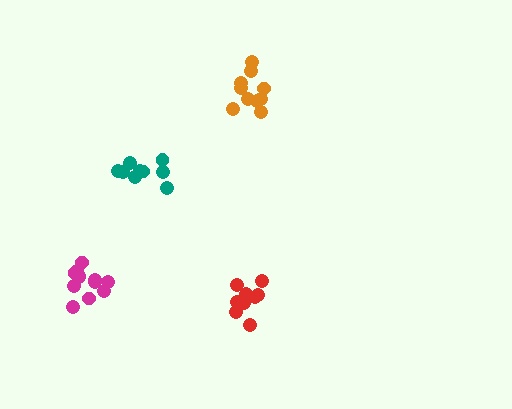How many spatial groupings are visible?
There are 4 spatial groupings.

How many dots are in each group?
Group 1: 12 dots, Group 2: 9 dots, Group 3: 10 dots, Group 4: 9 dots (40 total).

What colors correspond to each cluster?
The clusters are colored: magenta, red, orange, teal.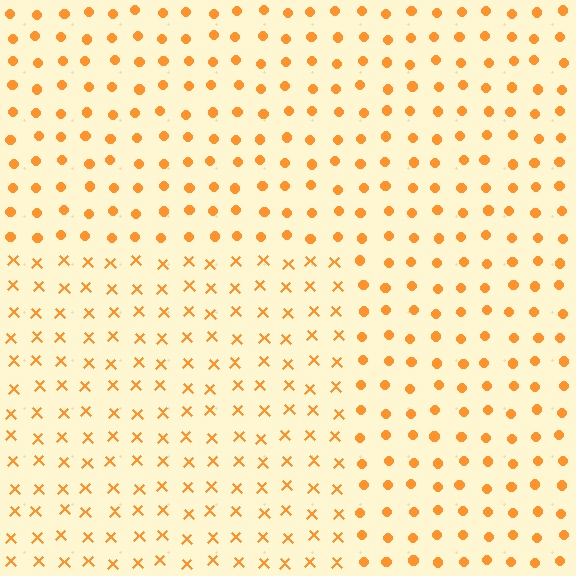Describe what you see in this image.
The image is filled with small orange elements arranged in a uniform grid. A rectangle-shaped region contains X marks, while the surrounding area contains circles. The boundary is defined purely by the change in element shape.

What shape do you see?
I see a rectangle.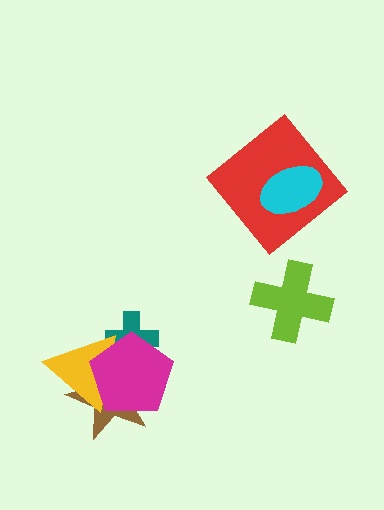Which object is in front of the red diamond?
The cyan ellipse is in front of the red diamond.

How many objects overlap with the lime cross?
0 objects overlap with the lime cross.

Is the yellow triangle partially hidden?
Yes, it is partially covered by another shape.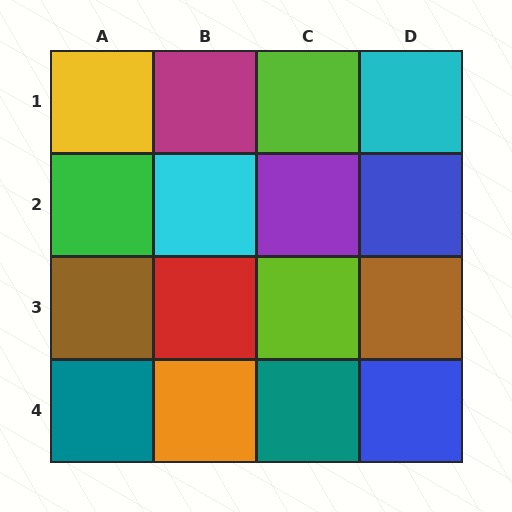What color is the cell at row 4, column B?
Orange.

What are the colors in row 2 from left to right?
Green, cyan, purple, blue.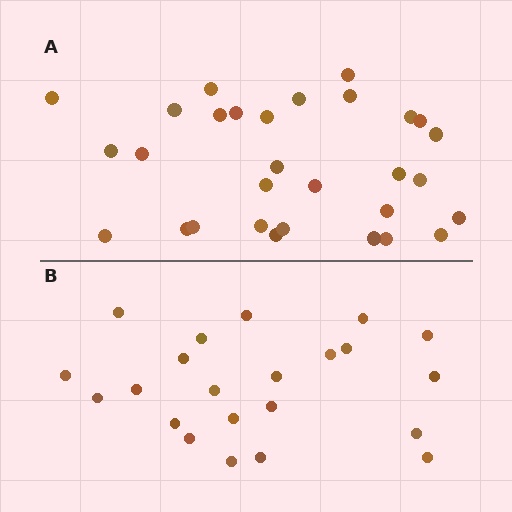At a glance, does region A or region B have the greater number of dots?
Region A (the top region) has more dots.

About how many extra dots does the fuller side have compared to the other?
Region A has roughly 8 or so more dots than region B.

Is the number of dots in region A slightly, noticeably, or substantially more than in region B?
Region A has noticeably more, but not dramatically so. The ratio is roughly 1.4 to 1.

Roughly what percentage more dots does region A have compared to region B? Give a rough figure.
About 35% more.